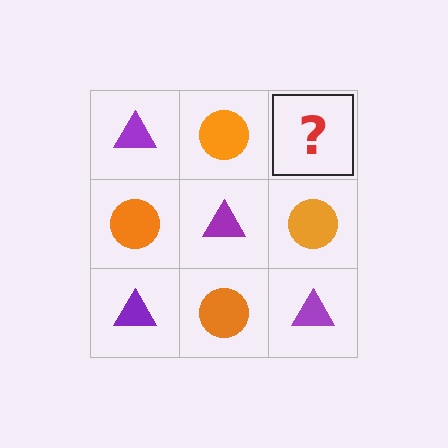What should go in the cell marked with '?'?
The missing cell should contain a purple triangle.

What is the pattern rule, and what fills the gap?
The rule is that it alternates purple triangle and orange circle in a checkerboard pattern. The gap should be filled with a purple triangle.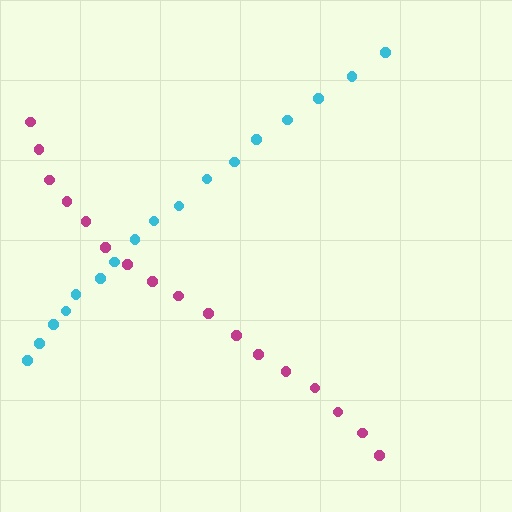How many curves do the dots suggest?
There are 2 distinct paths.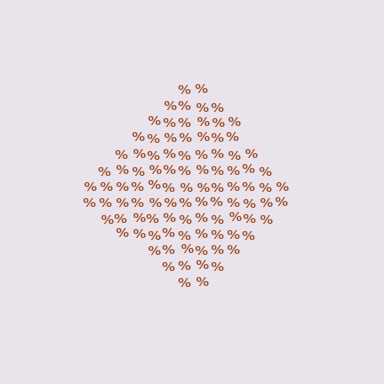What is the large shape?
The large shape is a diamond.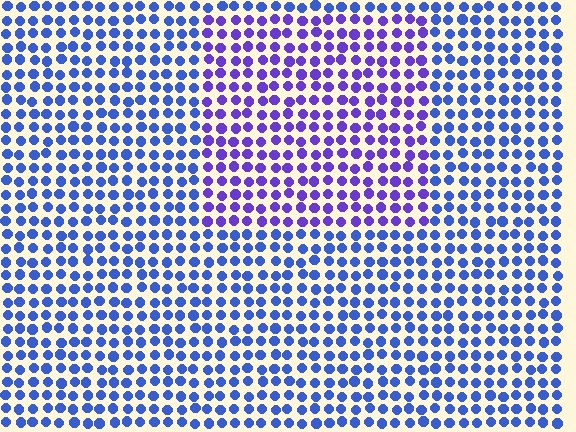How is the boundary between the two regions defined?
The boundary is defined purely by a slight shift in hue (about 34 degrees). Spacing, size, and orientation are identical on both sides.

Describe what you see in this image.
The image is filled with small blue elements in a uniform arrangement. A rectangle-shaped region is visible where the elements are tinted to a slightly different hue, forming a subtle color boundary.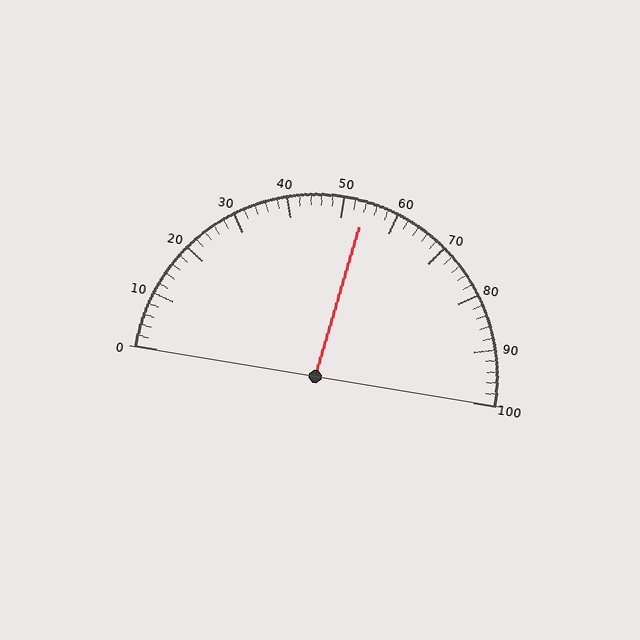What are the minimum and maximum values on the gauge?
The gauge ranges from 0 to 100.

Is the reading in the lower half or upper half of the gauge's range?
The reading is in the upper half of the range (0 to 100).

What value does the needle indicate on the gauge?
The needle indicates approximately 54.